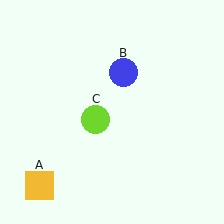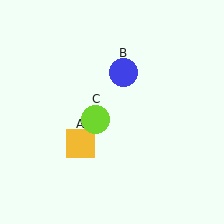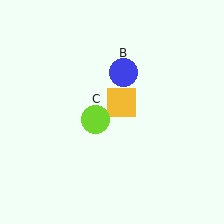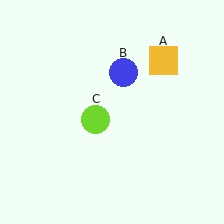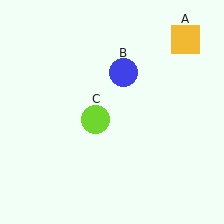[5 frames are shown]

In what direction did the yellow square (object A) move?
The yellow square (object A) moved up and to the right.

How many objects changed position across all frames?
1 object changed position: yellow square (object A).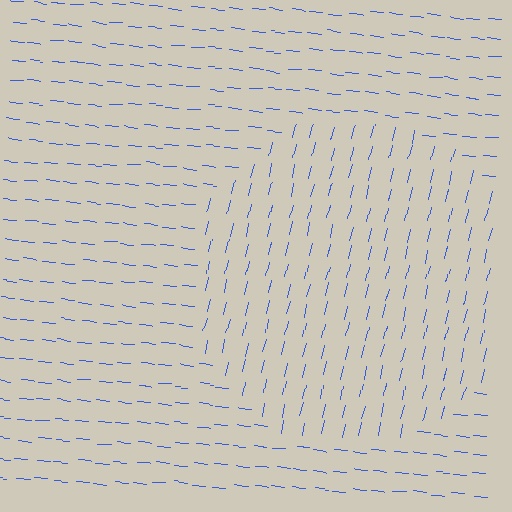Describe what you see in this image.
The image is filled with small blue line segments. A circle region in the image has lines oriented differently from the surrounding lines, creating a visible texture boundary.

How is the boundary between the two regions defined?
The boundary is defined purely by a change in line orientation (approximately 82 degrees difference). All lines are the same color and thickness.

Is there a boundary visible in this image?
Yes, there is a texture boundary formed by a change in line orientation.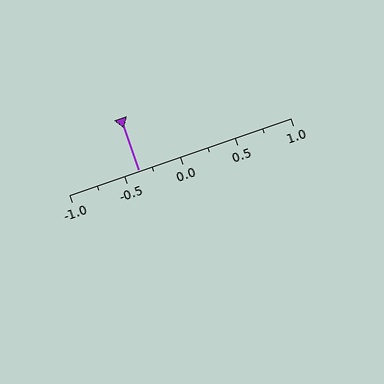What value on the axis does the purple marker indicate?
The marker indicates approximately -0.38.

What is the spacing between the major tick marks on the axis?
The major ticks are spaced 0.5 apart.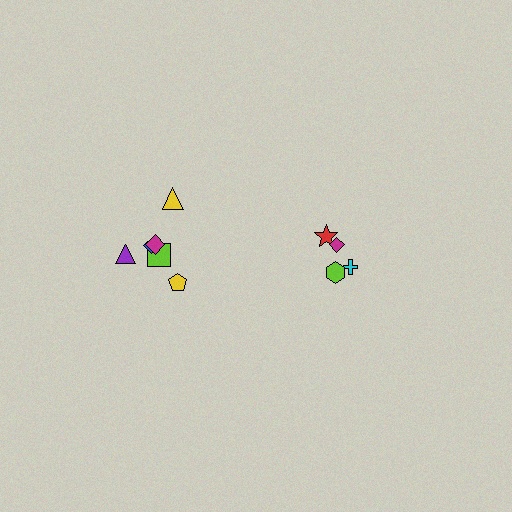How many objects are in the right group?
There are 4 objects.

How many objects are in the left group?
There are 6 objects.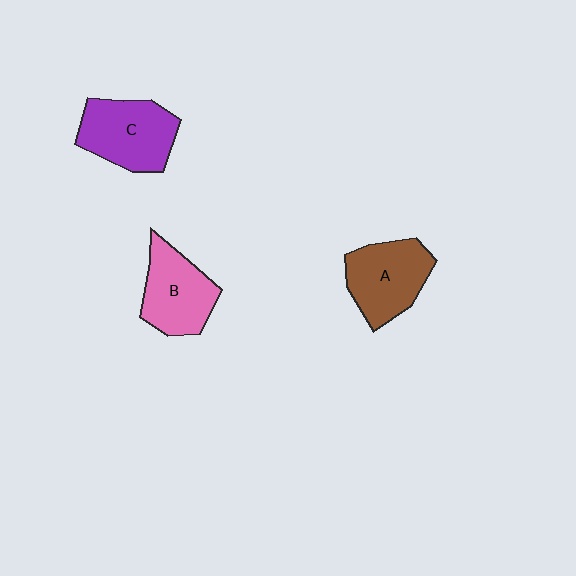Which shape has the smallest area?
Shape B (pink).